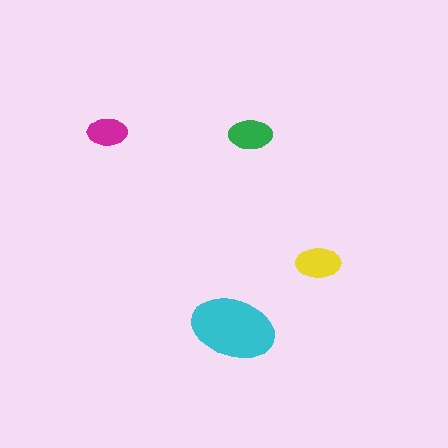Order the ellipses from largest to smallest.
the cyan one, the yellow one, the green one, the magenta one.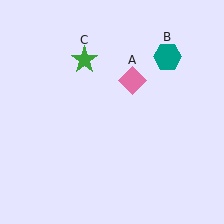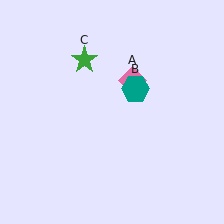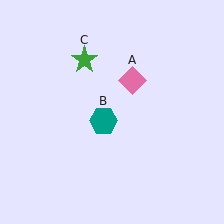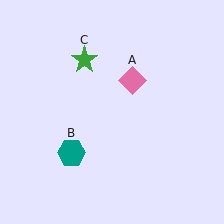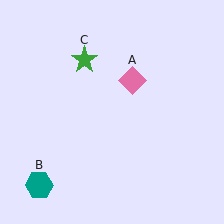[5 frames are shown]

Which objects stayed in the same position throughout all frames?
Pink diamond (object A) and green star (object C) remained stationary.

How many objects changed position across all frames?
1 object changed position: teal hexagon (object B).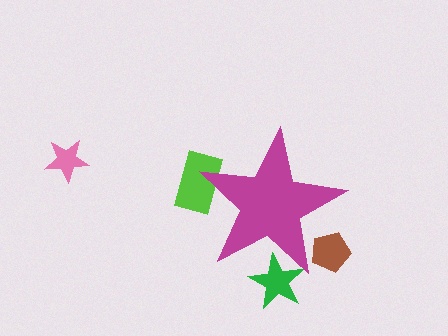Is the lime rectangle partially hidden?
Yes, the lime rectangle is partially hidden behind the magenta star.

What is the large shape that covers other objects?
A magenta star.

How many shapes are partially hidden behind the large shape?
3 shapes are partially hidden.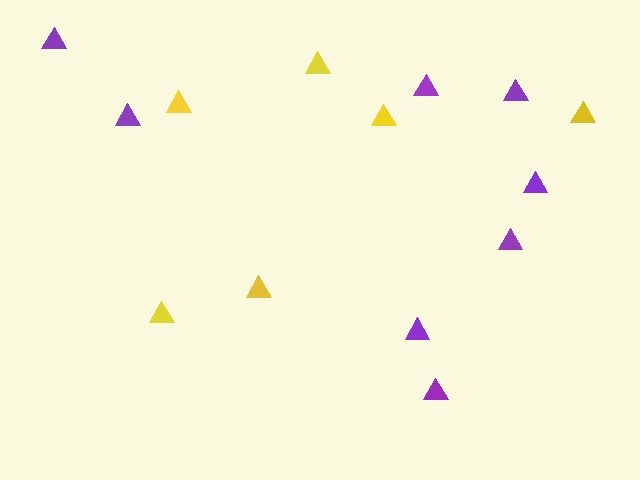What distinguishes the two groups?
There are 2 groups: one group of yellow triangles (6) and one group of purple triangles (8).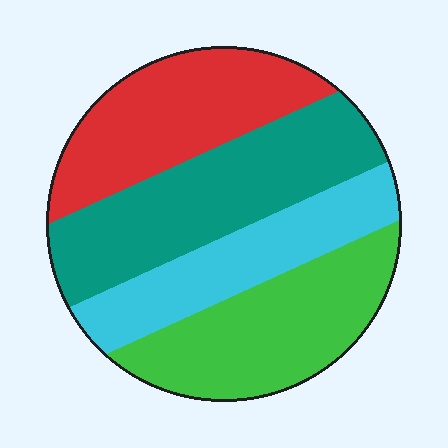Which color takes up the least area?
Cyan, at roughly 20%.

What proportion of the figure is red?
Red covers 25% of the figure.